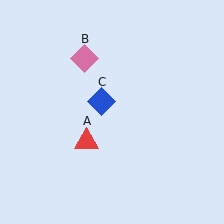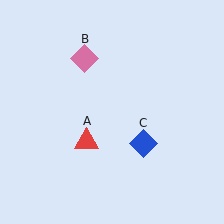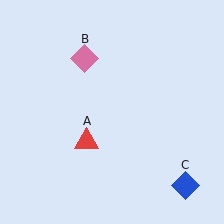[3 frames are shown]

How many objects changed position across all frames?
1 object changed position: blue diamond (object C).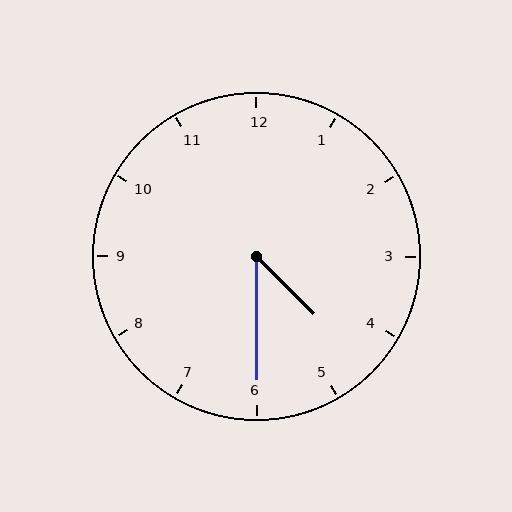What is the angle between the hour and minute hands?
Approximately 45 degrees.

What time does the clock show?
4:30.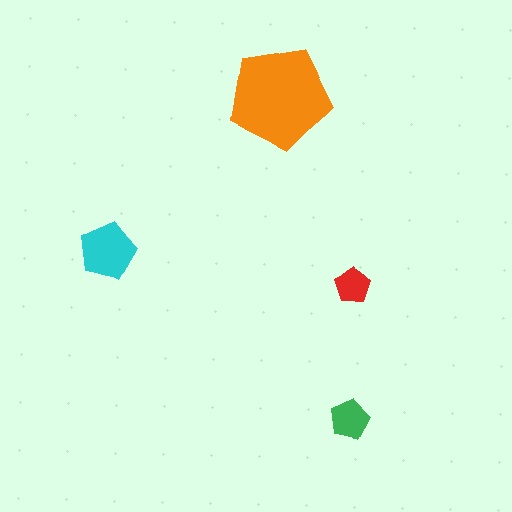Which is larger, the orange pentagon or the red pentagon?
The orange one.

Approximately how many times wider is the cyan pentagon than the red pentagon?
About 1.5 times wider.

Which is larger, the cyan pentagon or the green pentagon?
The cyan one.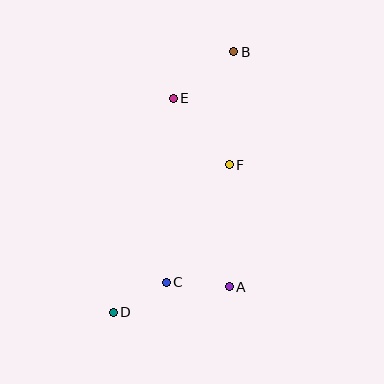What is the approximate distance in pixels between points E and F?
The distance between E and F is approximately 87 pixels.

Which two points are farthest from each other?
Points B and D are farthest from each other.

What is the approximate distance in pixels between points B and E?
The distance between B and E is approximately 76 pixels.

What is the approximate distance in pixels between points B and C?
The distance between B and C is approximately 240 pixels.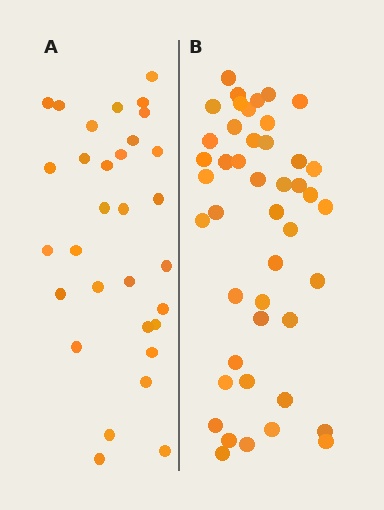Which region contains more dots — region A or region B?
Region B (the right region) has more dots.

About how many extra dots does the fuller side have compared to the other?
Region B has approximately 15 more dots than region A.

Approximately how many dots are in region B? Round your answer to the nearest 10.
About 40 dots. (The exact count is 45, which rounds to 40.)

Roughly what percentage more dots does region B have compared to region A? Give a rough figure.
About 45% more.